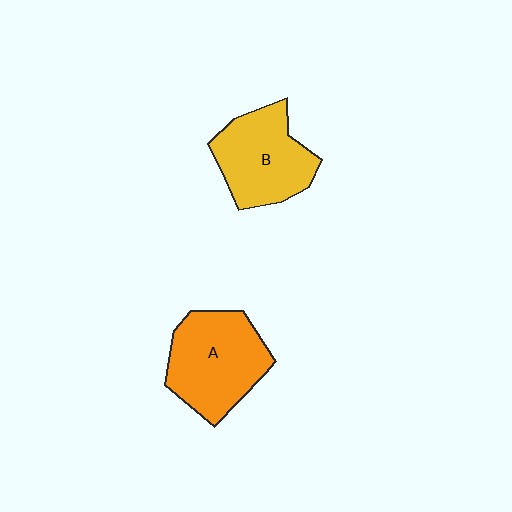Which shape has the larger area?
Shape A (orange).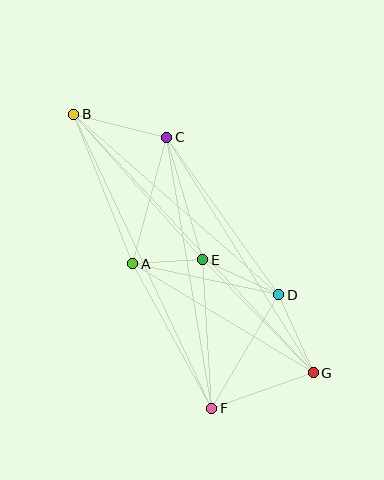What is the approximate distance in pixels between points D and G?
The distance between D and G is approximately 85 pixels.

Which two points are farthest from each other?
Points B and G are farthest from each other.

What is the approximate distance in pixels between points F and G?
The distance between F and G is approximately 108 pixels.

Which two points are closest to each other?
Points A and E are closest to each other.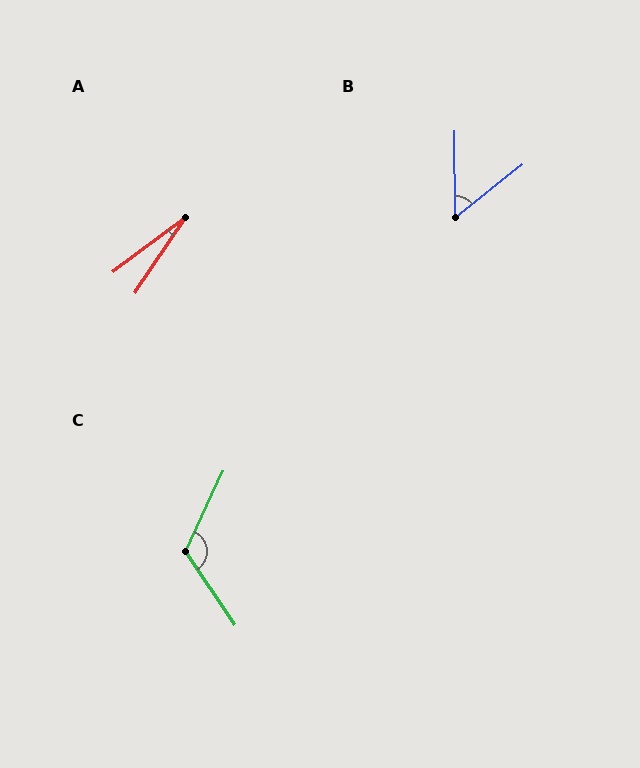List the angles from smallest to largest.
A (19°), B (52°), C (121°).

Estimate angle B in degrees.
Approximately 52 degrees.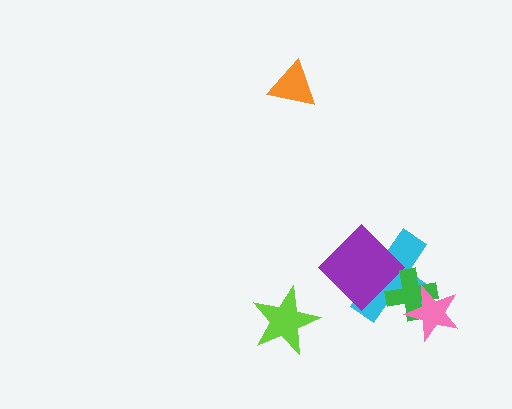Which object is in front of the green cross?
The pink star is in front of the green cross.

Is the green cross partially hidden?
Yes, it is partially covered by another shape.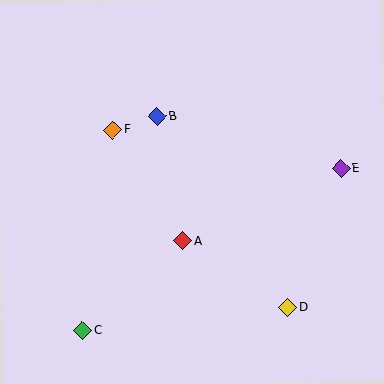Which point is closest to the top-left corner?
Point F is closest to the top-left corner.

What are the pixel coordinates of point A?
Point A is at (182, 241).